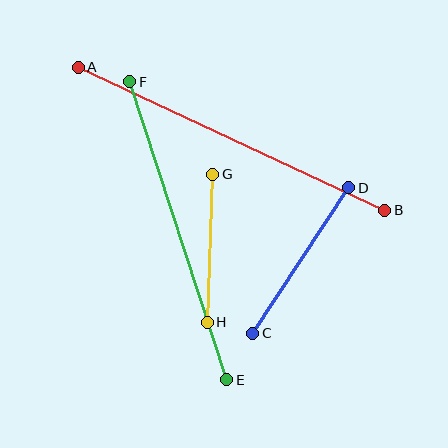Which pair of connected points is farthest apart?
Points A and B are farthest apart.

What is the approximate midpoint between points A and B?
The midpoint is at approximately (232, 139) pixels.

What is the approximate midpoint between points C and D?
The midpoint is at approximately (301, 260) pixels.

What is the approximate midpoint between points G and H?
The midpoint is at approximately (210, 248) pixels.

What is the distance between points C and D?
The distance is approximately 174 pixels.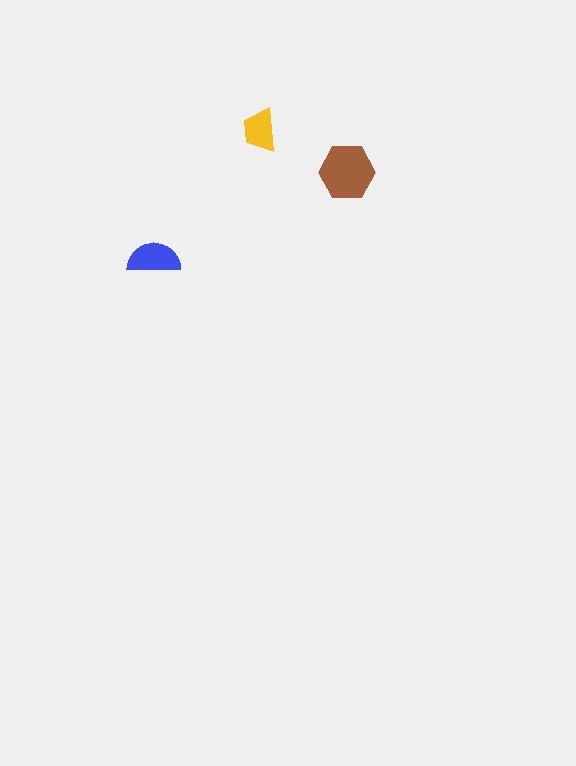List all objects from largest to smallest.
The brown hexagon, the blue semicircle, the yellow trapezoid.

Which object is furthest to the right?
The brown hexagon is rightmost.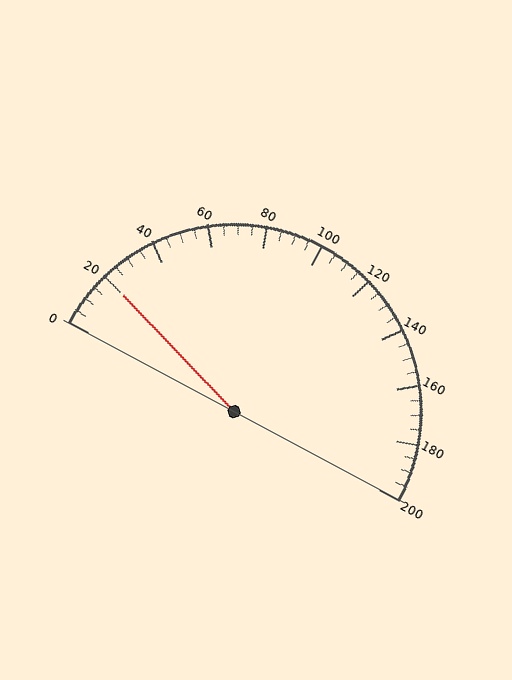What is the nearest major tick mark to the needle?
The nearest major tick mark is 20.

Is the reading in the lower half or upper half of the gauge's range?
The reading is in the lower half of the range (0 to 200).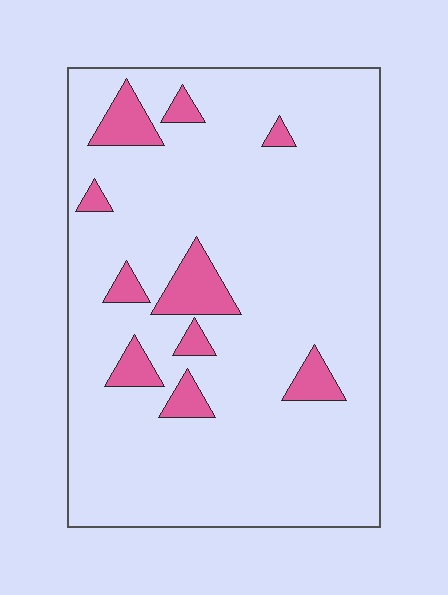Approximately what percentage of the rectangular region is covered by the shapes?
Approximately 10%.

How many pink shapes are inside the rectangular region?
10.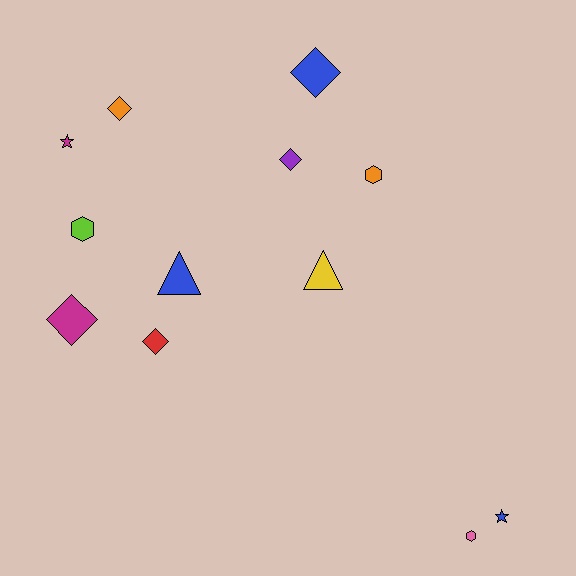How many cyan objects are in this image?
There are no cyan objects.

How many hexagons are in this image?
There are 3 hexagons.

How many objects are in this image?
There are 12 objects.